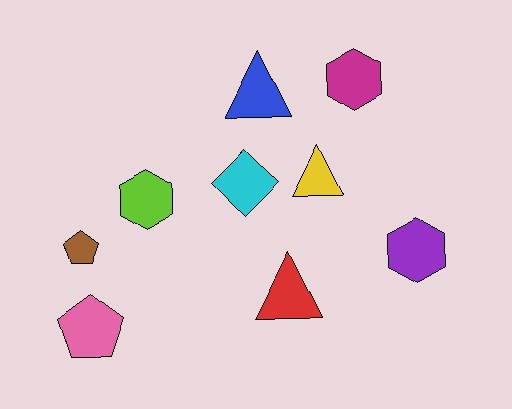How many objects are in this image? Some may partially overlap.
There are 9 objects.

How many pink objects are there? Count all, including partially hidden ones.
There is 1 pink object.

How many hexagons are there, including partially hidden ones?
There are 3 hexagons.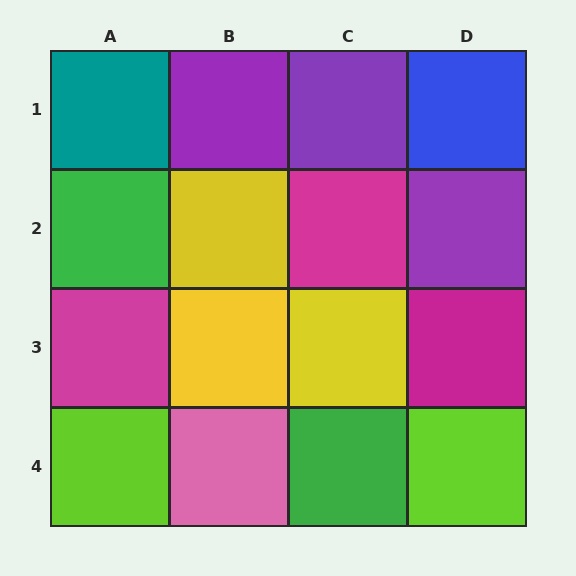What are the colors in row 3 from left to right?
Magenta, yellow, yellow, magenta.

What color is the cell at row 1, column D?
Blue.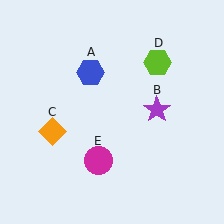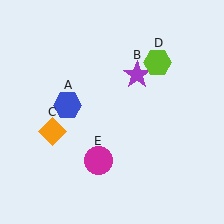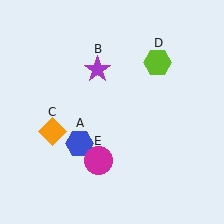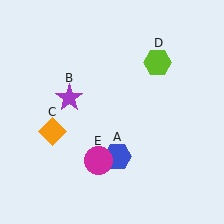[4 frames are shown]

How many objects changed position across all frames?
2 objects changed position: blue hexagon (object A), purple star (object B).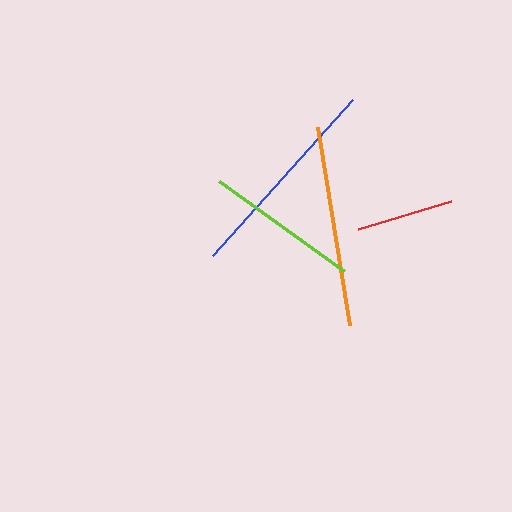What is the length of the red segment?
The red segment is approximately 98 pixels long.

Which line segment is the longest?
The blue line is the longest at approximately 210 pixels.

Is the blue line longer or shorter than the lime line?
The blue line is longer than the lime line.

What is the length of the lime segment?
The lime segment is approximately 154 pixels long.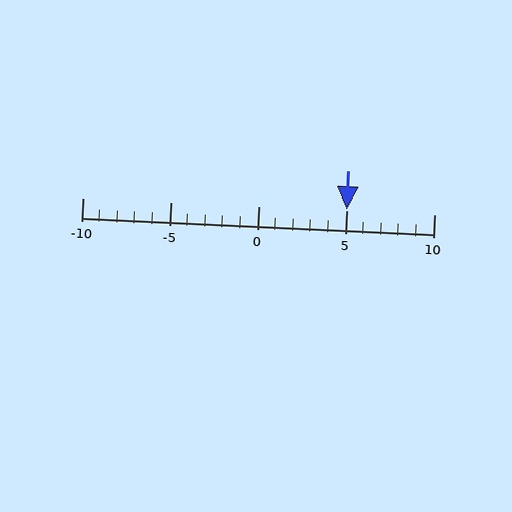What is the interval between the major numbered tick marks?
The major tick marks are spaced 5 units apart.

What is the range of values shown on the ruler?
The ruler shows values from -10 to 10.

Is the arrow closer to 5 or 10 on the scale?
The arrow is closer to 5.